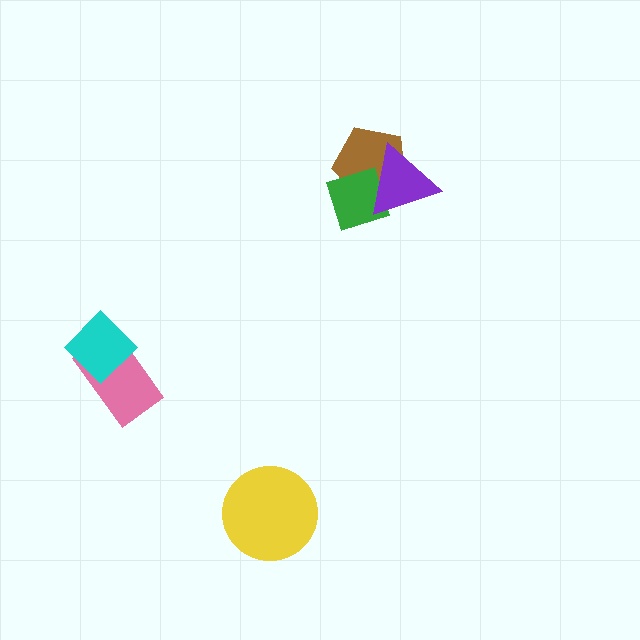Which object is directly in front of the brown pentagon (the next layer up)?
The green diamond is directly in front of the brown pentagon.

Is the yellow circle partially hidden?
No, no other shape covers it.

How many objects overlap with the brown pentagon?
2 objects overlap with the brown pentagon.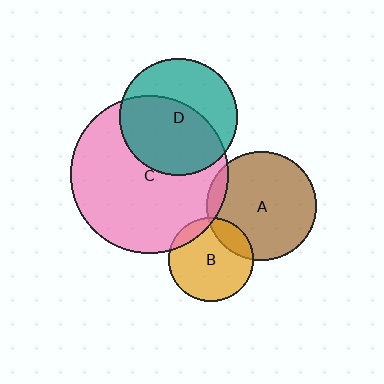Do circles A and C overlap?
Yes.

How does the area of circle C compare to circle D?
Approximately 1.8 times.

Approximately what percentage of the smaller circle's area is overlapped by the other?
Approximately 10%.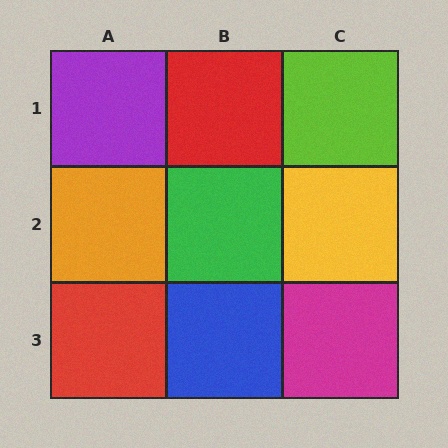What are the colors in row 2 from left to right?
Orange, green, yellow.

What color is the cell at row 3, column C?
Magenta.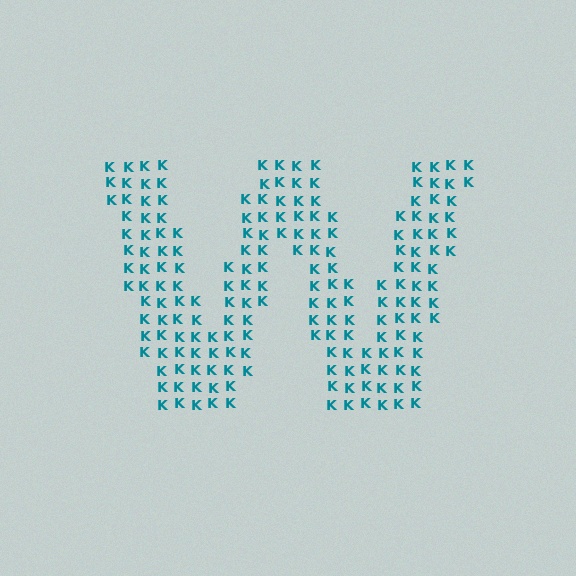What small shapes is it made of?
It is made of small letter K's.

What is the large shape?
The large shape is the letter W.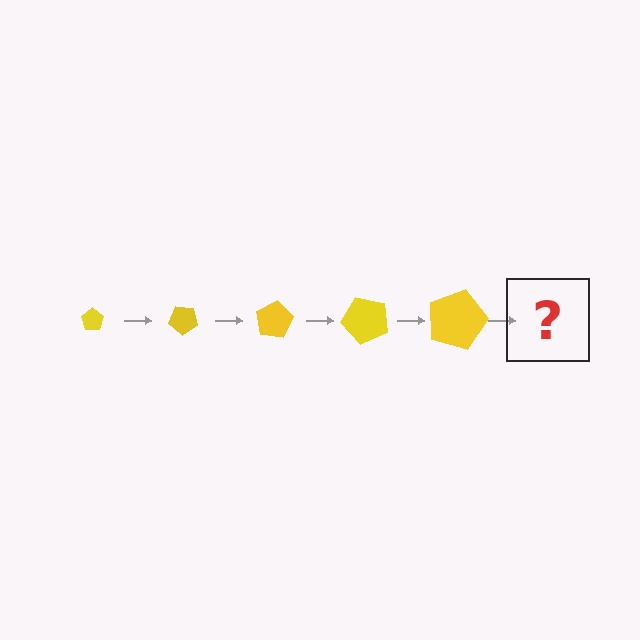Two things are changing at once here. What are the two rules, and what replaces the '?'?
The two rules are that the pentagon grows larger each step and it rotates 40 degrees each step. The '?' should be a pentagon, larger than the previous one and rotated 200 degrees from the start.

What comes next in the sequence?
The next element should be a pentagon, larger than the previous one and rotated 200 degrees from the start.